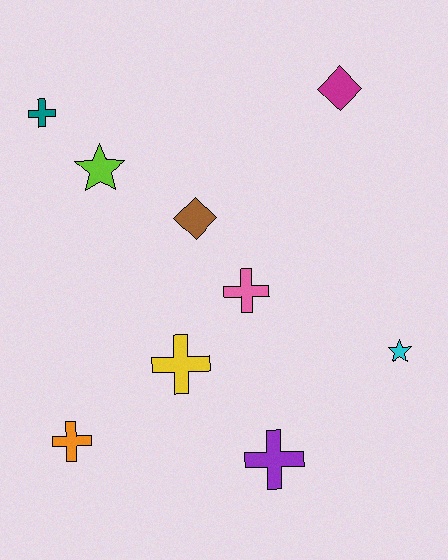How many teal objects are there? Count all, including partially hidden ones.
There is 1 teal object.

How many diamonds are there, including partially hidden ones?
There are 2 diamonds.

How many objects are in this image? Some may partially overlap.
There are 9 objects.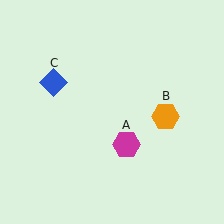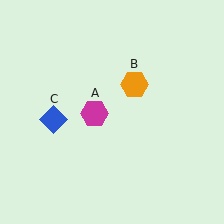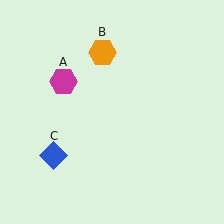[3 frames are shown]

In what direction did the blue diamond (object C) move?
The blue diamond (object C) moved down.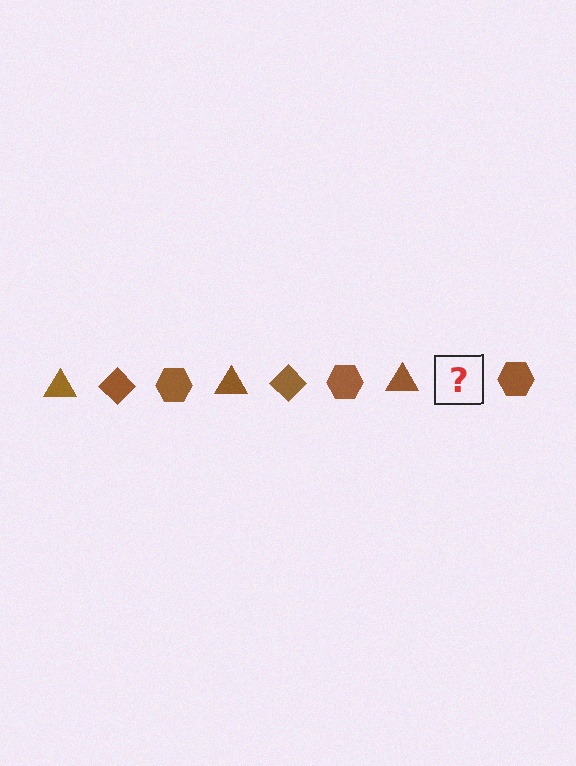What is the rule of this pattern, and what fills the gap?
The rule is that the pattern cycles through triangle, diamond, hexagon shapes in brown. The gap should be filled with a brown diamond.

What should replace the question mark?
The question mark should be replaced with a brown diamond.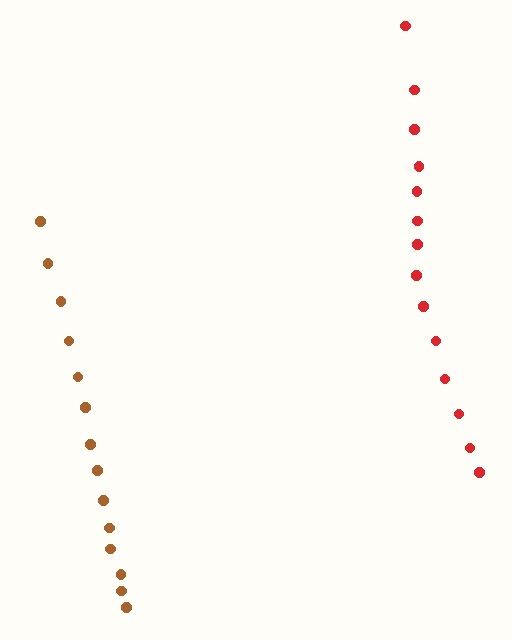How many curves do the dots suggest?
There are 2 distinct paths.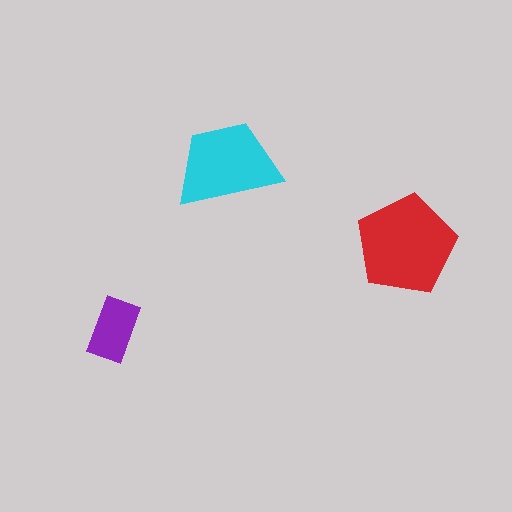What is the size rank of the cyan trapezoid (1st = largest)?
2nd.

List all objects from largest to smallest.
The red pentagon, the cyan trapezoid, the purple rectangle.